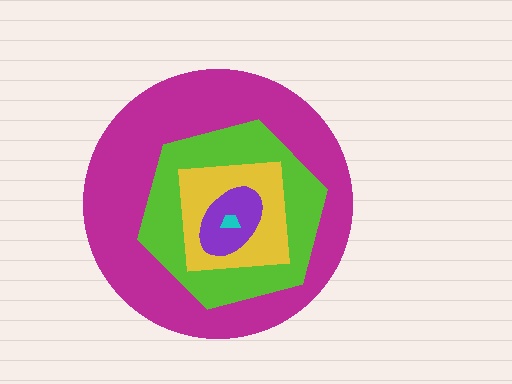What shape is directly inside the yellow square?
The purple ellipse.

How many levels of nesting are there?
5.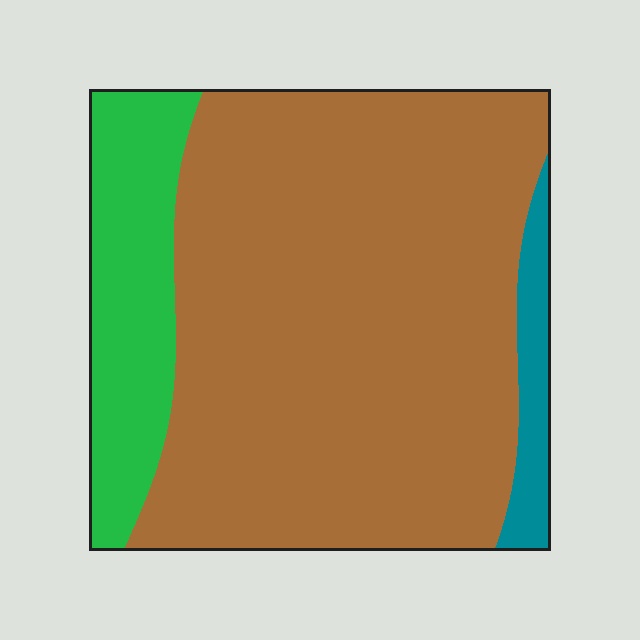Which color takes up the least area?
Teal, at roughly 5%.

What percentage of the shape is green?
Green covers 18% of the shape.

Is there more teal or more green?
Green.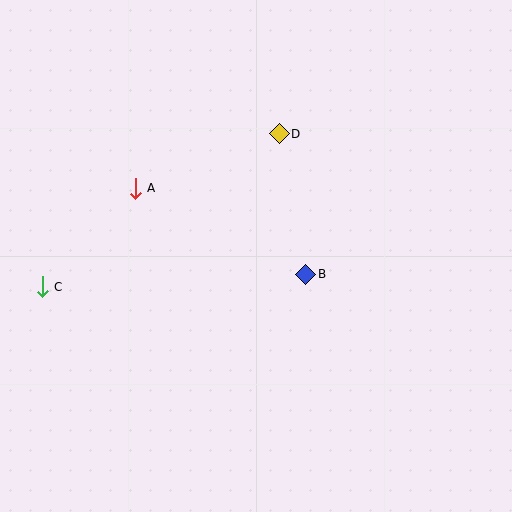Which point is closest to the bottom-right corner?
Point B is closest to the bottom-right corner.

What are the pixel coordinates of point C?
Point C is at (42, 287).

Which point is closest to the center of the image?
Point B at (306, 274) is closest to the center.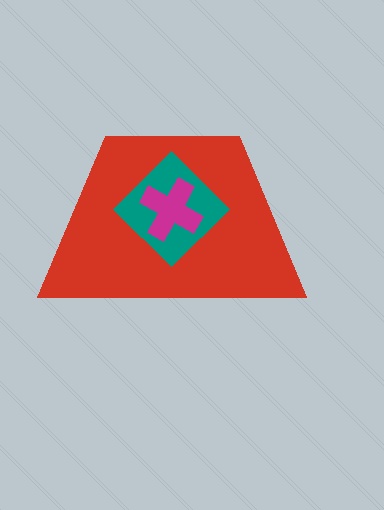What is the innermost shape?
The magenta cross.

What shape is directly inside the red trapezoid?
The teal diamond.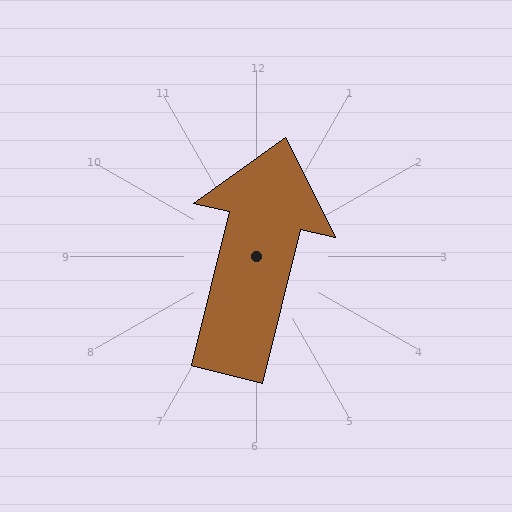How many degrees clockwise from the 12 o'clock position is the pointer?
Approximately 14 degrees.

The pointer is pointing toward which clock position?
Roughly 12 o'clock.